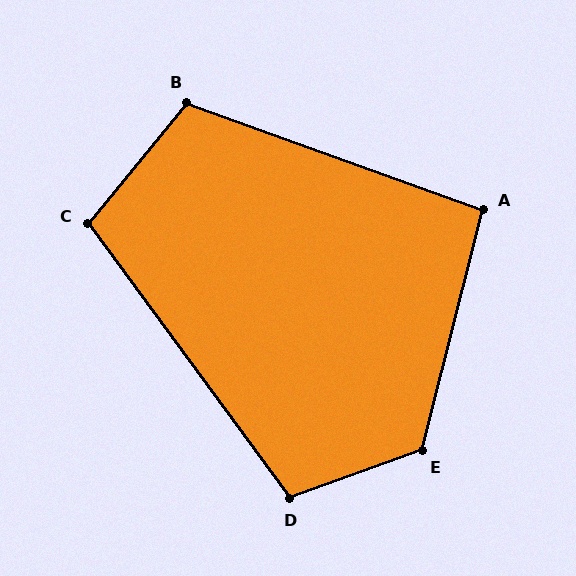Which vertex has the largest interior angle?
E, at approximately 124 degrees.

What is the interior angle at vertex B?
Approximately 110 degrees (obtuse).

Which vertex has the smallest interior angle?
A, at approximately 95 degrees.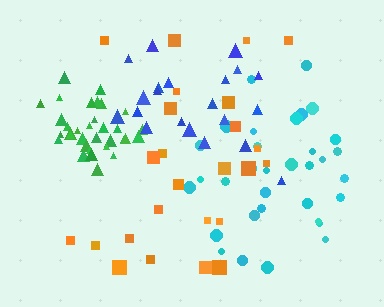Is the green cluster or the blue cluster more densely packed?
Green.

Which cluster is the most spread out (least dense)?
Orange.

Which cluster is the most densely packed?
Green.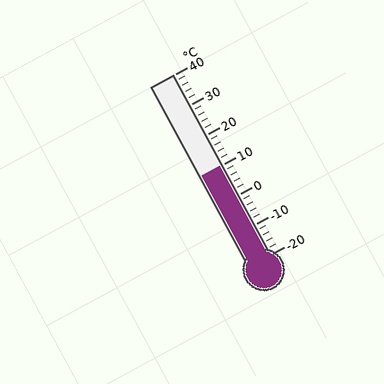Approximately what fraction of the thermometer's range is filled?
The thermometer is filled to approximately 50% of its range.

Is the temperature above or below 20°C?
The temperature is below 20°C.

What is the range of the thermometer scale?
The thermometer scale ranges from -20°C to 40°C.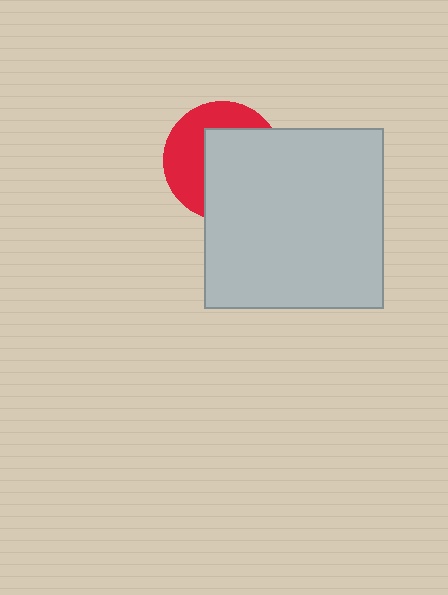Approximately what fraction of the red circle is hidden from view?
Roughly 57% of the red circle is hidden behind the light gray square.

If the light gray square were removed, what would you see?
You would see the complete red circle.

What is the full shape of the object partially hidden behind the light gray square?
The partially hidden object is a red circle.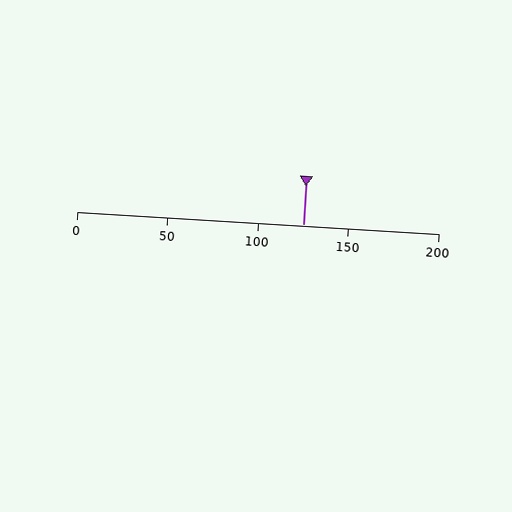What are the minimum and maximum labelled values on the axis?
The axis runs from 0 to 200.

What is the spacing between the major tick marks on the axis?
The major ticks are spaced 50 apart.